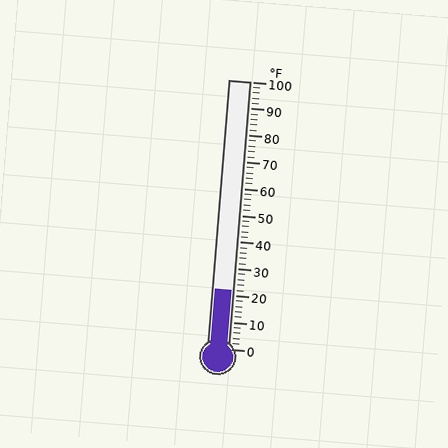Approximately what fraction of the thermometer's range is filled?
The thermometer is filled to approximately 20% of its range.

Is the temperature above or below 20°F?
The temperature is above 20°F.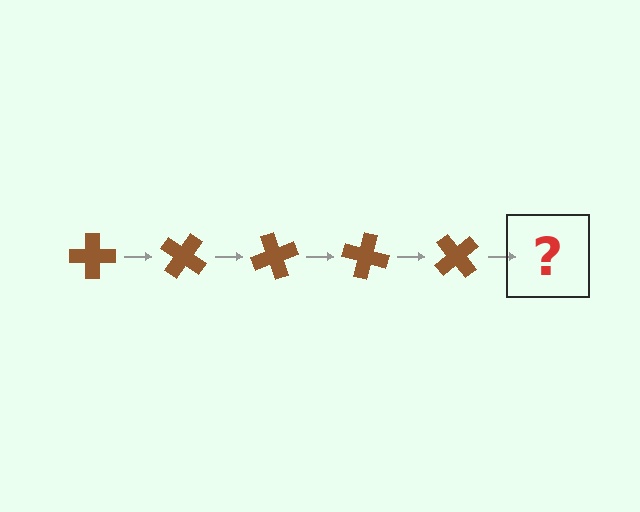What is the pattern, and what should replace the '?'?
The pattern is that the cross rotates 35 degrees each step. The '?' should be a brown cross rotated 175 degrees.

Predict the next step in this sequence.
The next step is a brown cross rotated 175 degrees.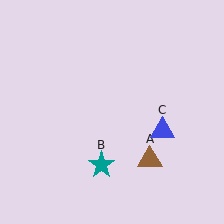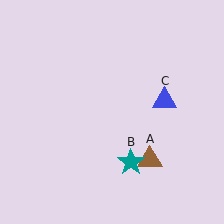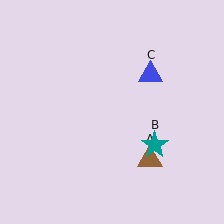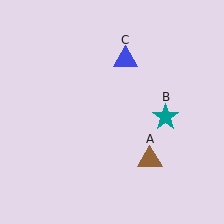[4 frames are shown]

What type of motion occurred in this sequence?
The teal star (object B), blue triangle (object C) rotated counterclockwise around the center of the scene.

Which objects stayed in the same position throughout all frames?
Brown triangle (object A) remained stationary.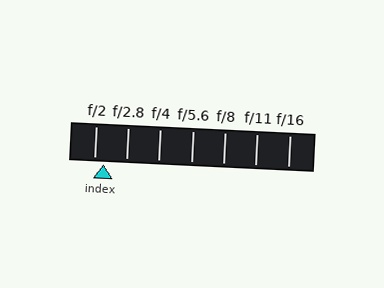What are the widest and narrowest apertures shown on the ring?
The widest aperture shown is f/2 and the narrowest is f/16.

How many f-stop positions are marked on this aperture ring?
There are 7 f-stop positions marked.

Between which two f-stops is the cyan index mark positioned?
The index mark is between f/2 and f/2.8.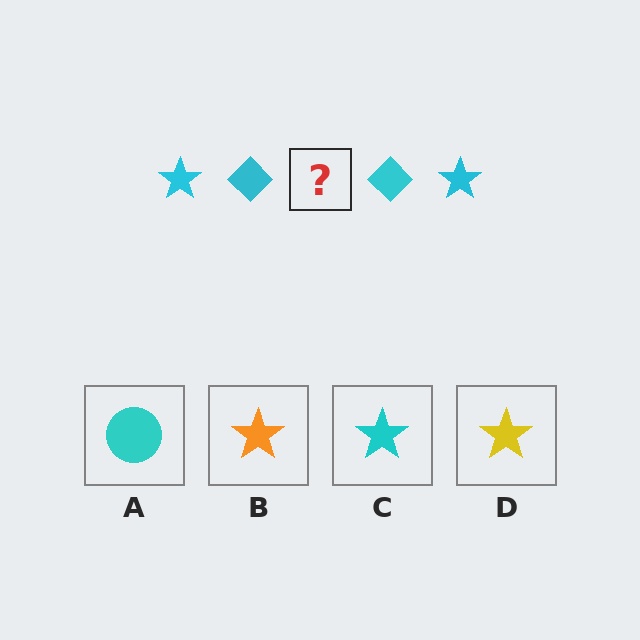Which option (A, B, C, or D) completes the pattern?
C.